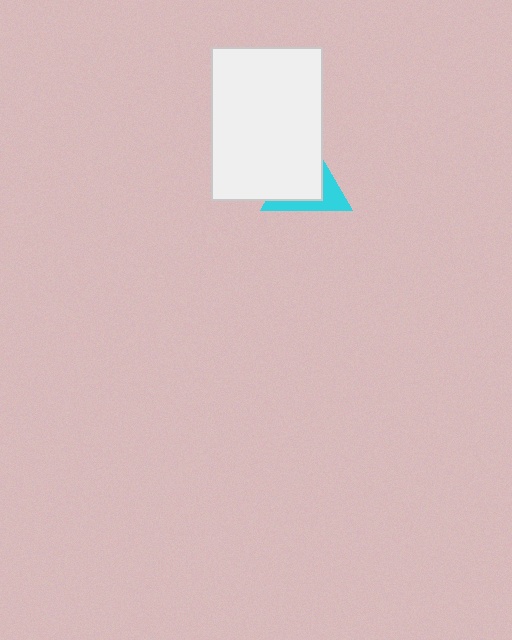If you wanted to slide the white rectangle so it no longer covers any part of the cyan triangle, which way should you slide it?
Slide it toward the upper-left — that is the most direct way to separate the two shapes.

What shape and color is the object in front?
The object in front is a white rectangle.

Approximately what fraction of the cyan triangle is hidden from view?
Roughly 64% of the cyan triangle is hidden behind the white rectangle.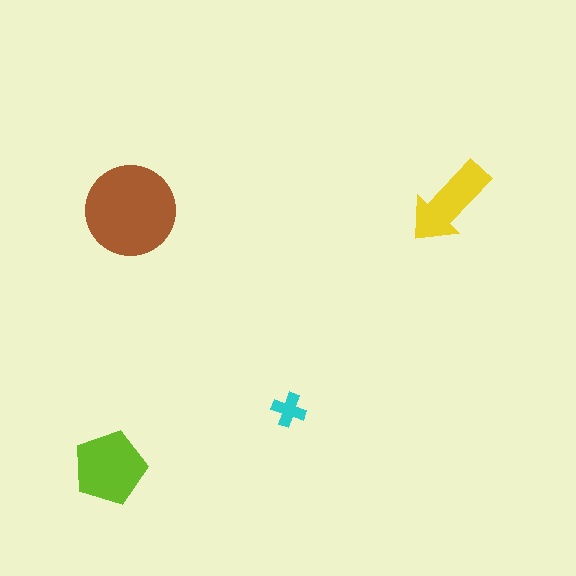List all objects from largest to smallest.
The brown circle, the lime pentagon, the yellow arrow, the cyan cross.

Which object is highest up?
The yellow arrow is topmost.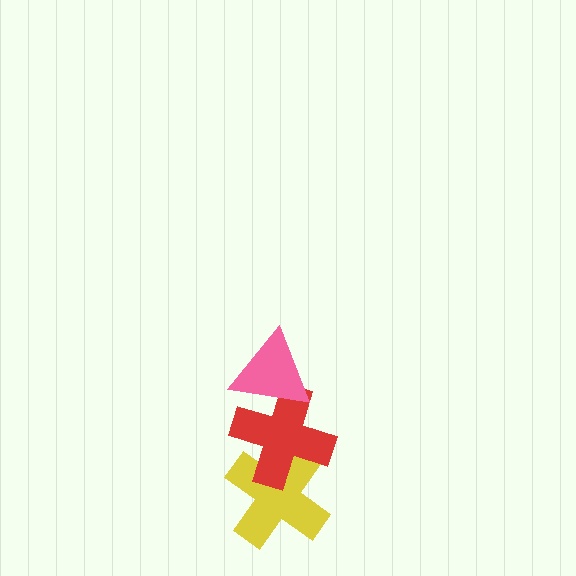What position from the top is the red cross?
The red cross is 2nd from the top.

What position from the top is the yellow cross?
The yellow cross is 3rd from the top.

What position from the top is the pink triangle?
The pink triangle is 1st from the top.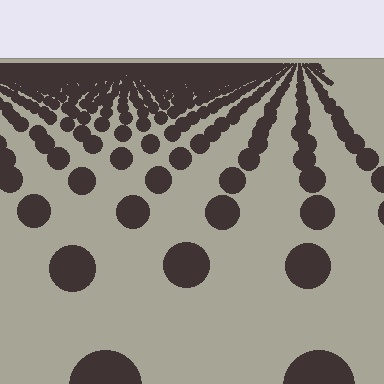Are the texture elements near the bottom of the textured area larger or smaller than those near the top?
Larger. Near the bottom, elements are closer to the viewer and appear at a bigger on-screen size.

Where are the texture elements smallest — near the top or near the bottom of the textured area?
Near the top.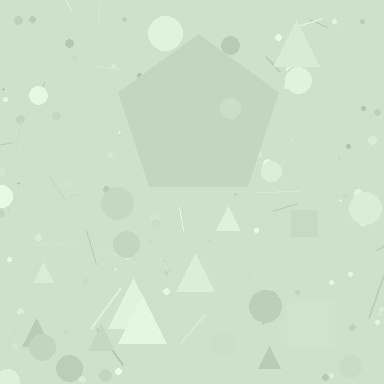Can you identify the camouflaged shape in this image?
The camouflaged shape is a pentagon.